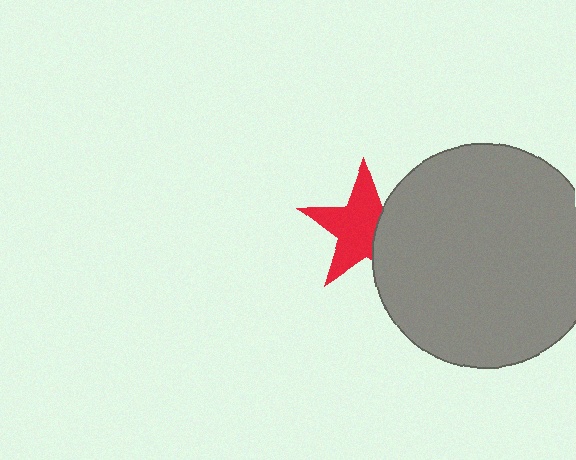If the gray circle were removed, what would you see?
You would see the complete red star.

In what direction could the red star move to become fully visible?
The red star could move left. That would shift it out from behind the gray circle entirely.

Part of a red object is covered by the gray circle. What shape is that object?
It is a star.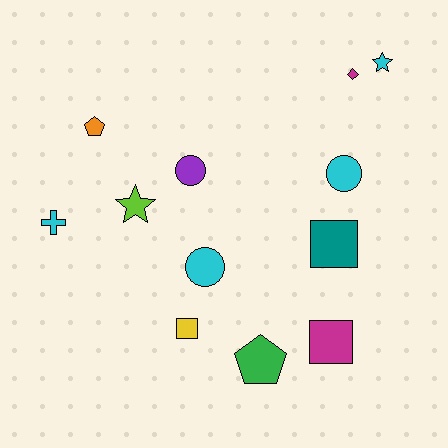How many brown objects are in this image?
There are no brown objects.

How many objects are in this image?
There are 12 objects.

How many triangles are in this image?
There are no triangles.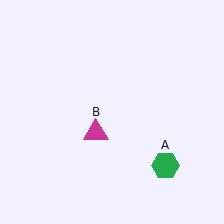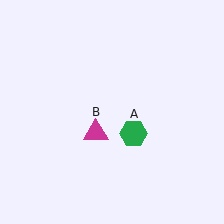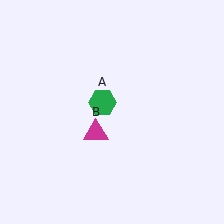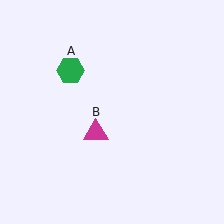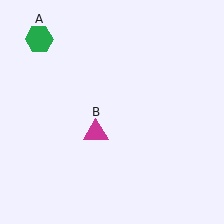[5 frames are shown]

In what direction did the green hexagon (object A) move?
The green hexagon (object A) moved up and to the left.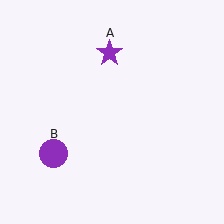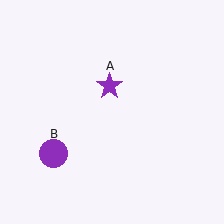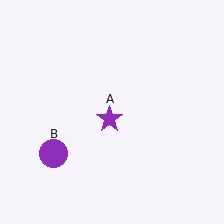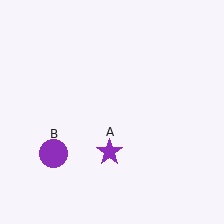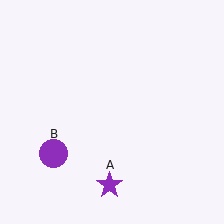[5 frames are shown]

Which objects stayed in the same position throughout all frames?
Purple circle (object B) remained stationary.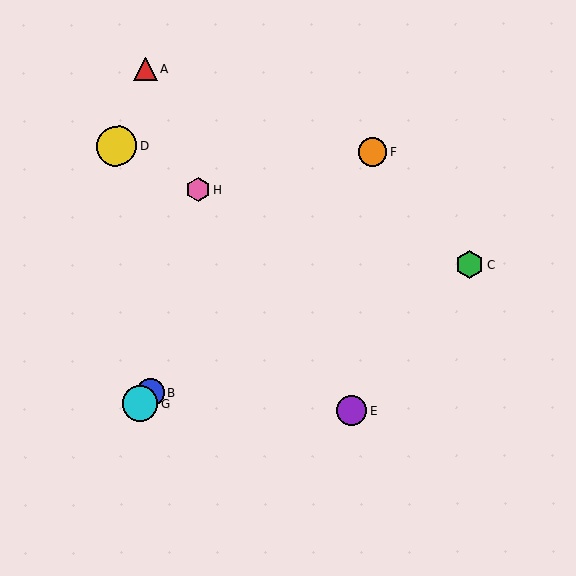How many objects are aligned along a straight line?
3 objects (B, F, G) are aligned along a straight line.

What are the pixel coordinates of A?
Object A is at (146, 69).